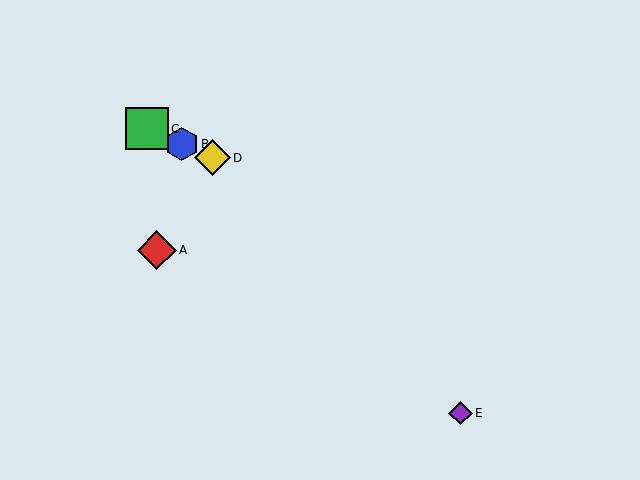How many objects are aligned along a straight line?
3 objects (B, C, D) are aligned along a straight line.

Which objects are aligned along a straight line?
Objects B, C, D are aligned along a straight line.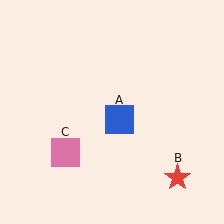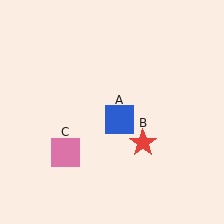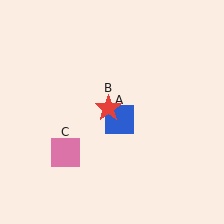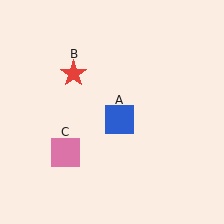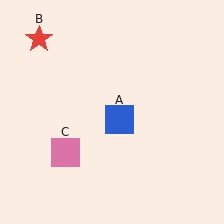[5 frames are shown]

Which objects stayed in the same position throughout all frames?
Blue square (object A) and pink square (object C) remained stationary.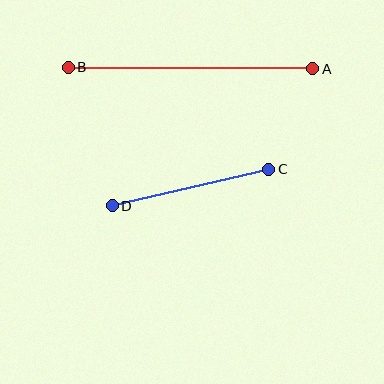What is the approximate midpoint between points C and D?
The midpoint is at approximately (191, 188) pixels.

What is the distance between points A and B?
The distance is approximately 245 pixels.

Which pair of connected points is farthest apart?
Points A and B are farthest apart.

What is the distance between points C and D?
The distance is approximately 161 pixels.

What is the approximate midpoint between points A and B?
The midpoint is at approximately (191, 68) pixels.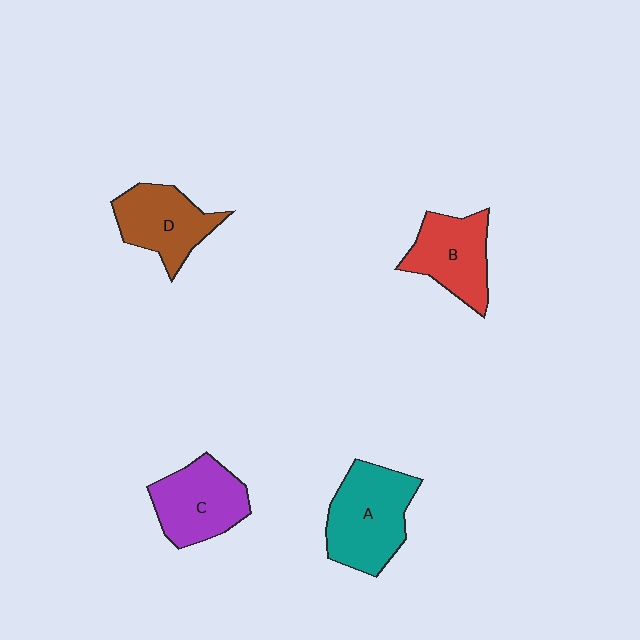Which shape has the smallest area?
Shape B (red).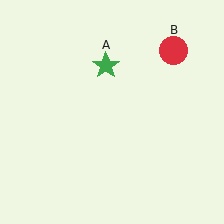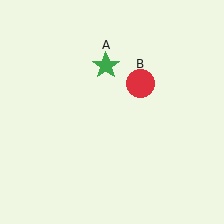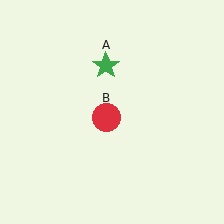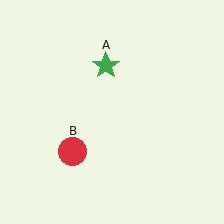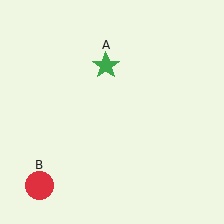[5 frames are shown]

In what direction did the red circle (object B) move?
The red circle (object B) moved down and to the left.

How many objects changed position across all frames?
1 object changed position: red circle (object B).